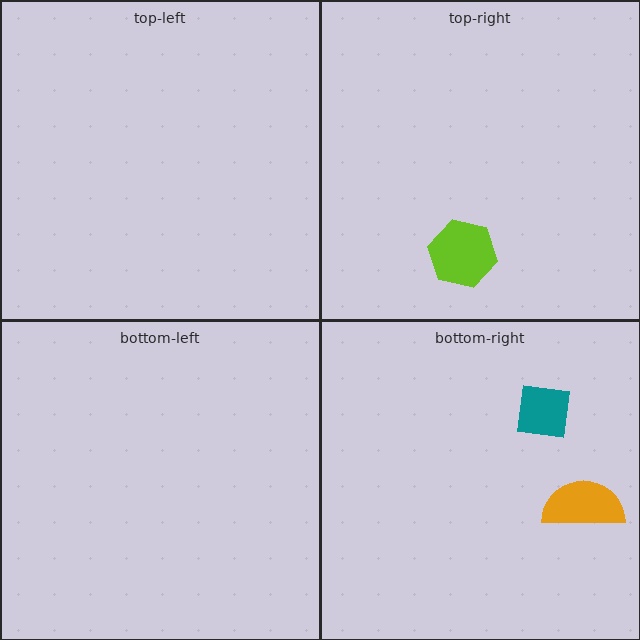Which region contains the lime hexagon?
The top-right region.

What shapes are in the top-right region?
The lime hexagon.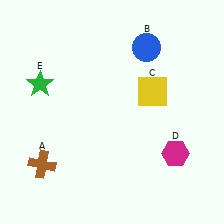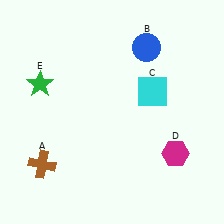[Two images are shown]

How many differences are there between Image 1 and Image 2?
There is 1 difference between the two images.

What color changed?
The square (C) changed from yellow in Image 1 to cyan in Image 2.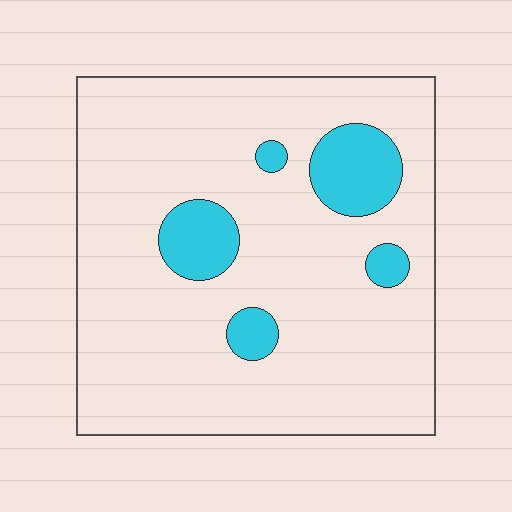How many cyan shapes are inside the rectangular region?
5.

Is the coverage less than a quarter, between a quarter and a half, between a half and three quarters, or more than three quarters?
Less than a quarter.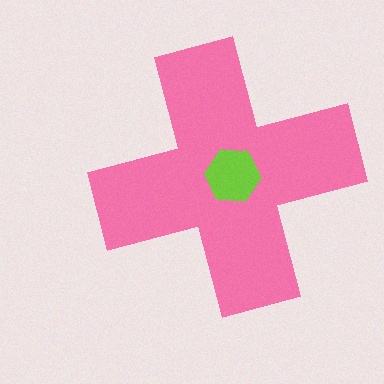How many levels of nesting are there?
2.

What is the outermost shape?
The pink cross.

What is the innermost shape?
The lime hexagon.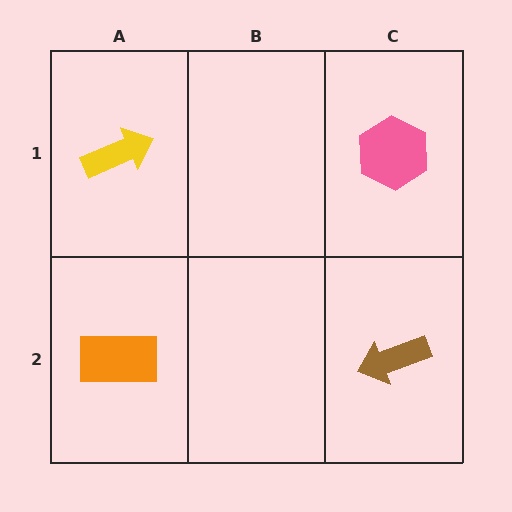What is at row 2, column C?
A brown arrow.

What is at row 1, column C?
A pink hexagon.